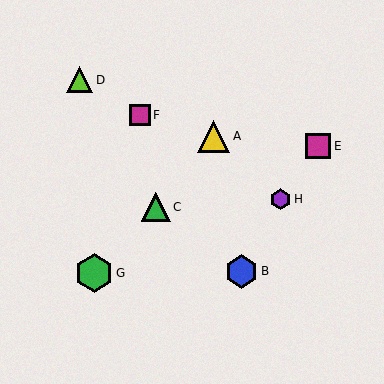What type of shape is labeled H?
Shape H is a purple hexagon.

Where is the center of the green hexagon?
The center of the green hexagon is at (94, 273).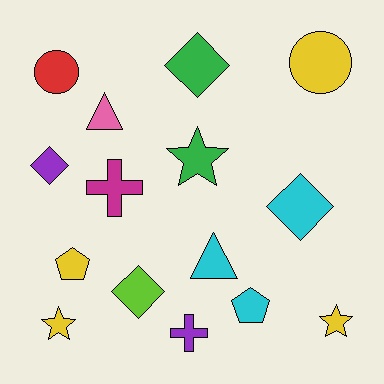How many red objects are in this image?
There is 1 red object.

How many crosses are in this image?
There are 2 crosses.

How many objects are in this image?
There are 15 objects.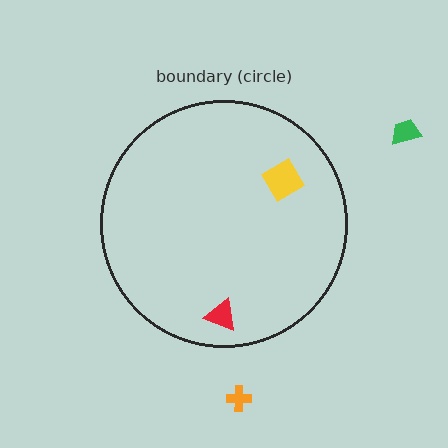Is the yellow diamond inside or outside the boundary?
Inside.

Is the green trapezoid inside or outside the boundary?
Outside.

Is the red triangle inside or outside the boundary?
Inside.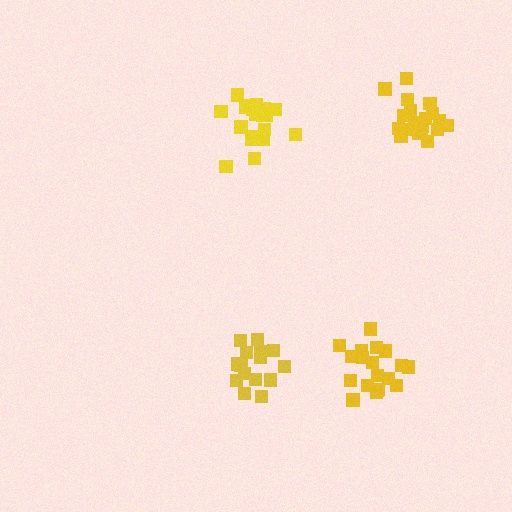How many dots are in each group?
Group 1: 15 dots, Group 2: 20 dots, Group 3: 19 dots, Group 4: 20 dots (74 total).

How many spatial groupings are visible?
There are 4 spatial groupings.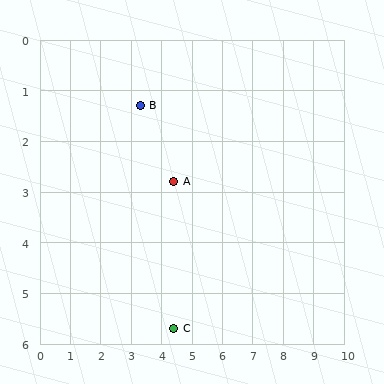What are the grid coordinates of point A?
Point A is at approximately (4.4, 2.8).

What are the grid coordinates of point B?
Point B is at approximately (3.3, 1.3).